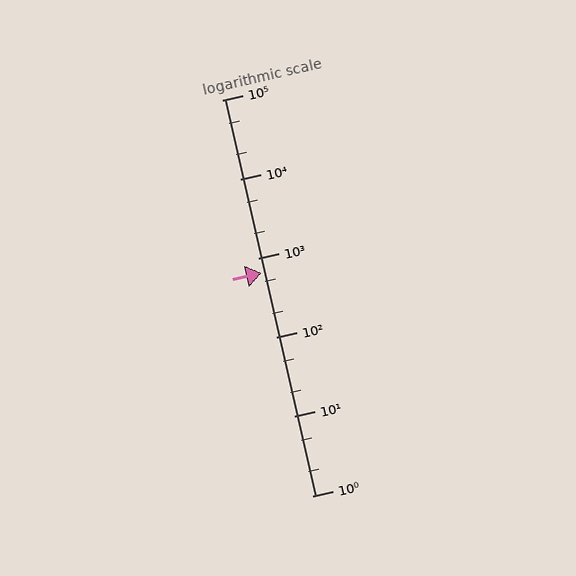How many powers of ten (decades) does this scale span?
The scale spans 5 decades, from 1 to 100000.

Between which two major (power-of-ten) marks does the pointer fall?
The pointer is between 100 and 1000.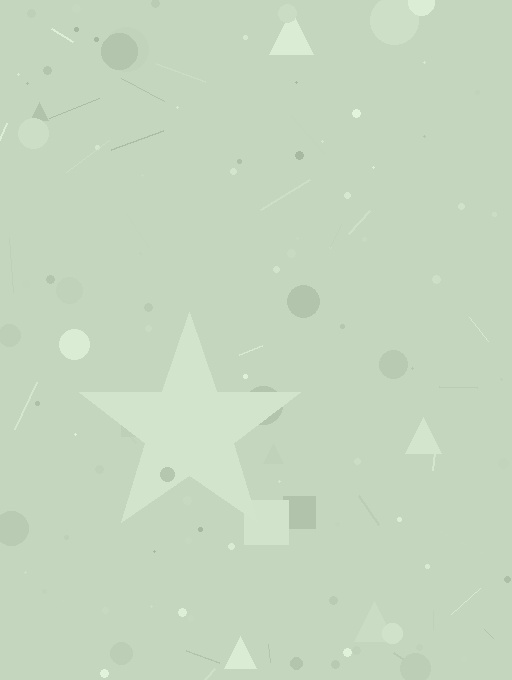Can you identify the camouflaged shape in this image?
The camouflaged shape is a star.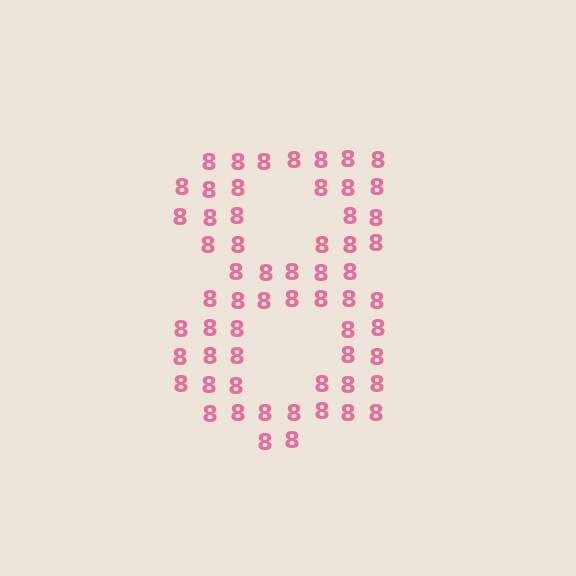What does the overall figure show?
The overall figure shows the digit 8.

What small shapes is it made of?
It is made of small digit 8's.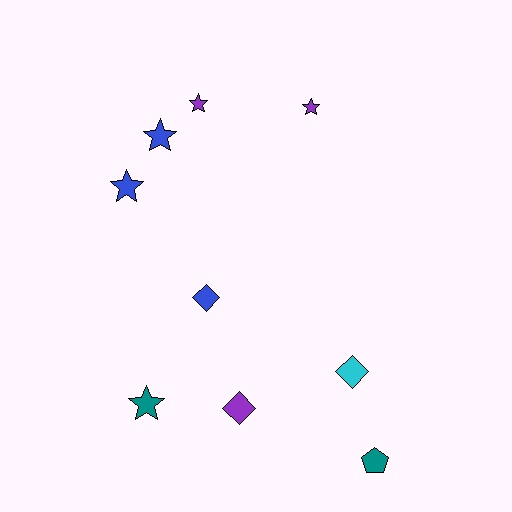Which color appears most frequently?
Blue, with 3 objects.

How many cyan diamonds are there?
There is 1 cyan diamond.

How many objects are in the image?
There are 9 objects.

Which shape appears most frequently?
Star, with 5 objects.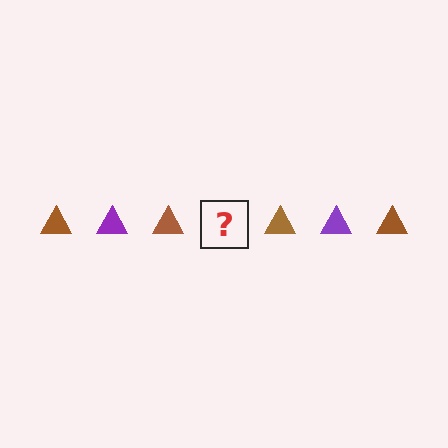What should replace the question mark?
The question mark should be replaced with a purple triangle.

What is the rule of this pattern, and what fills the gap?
The rule is that the pattern cycles through brown, purple triangles. The gap should be filled with a purple triangle.